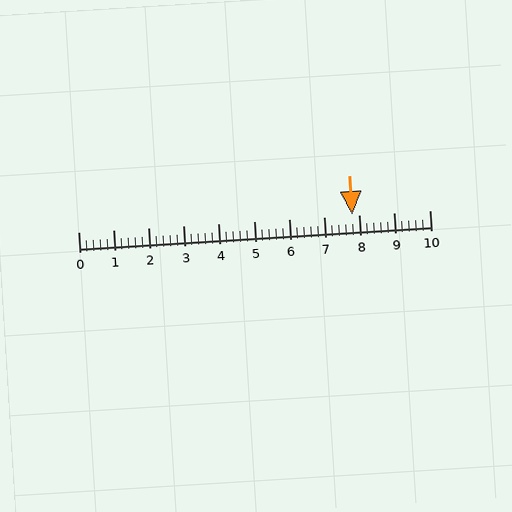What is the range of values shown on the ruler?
The ruler shows values from 0 to 10.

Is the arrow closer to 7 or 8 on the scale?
The arrow is closer to 8.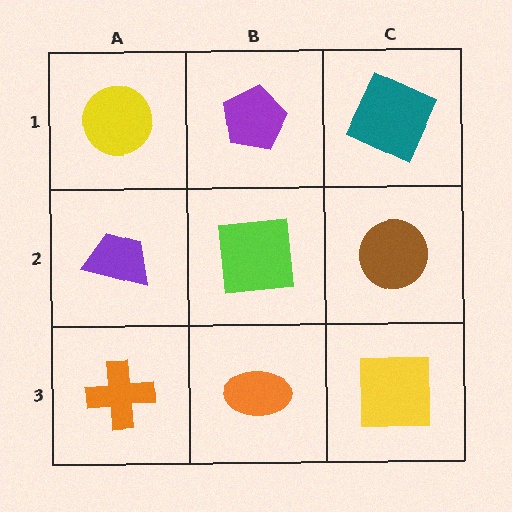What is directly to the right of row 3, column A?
An orange ellipse.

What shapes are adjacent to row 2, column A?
A yellow circle (row 1, column A), an orange cross (row 3, column A), a lime square (row 2, column B).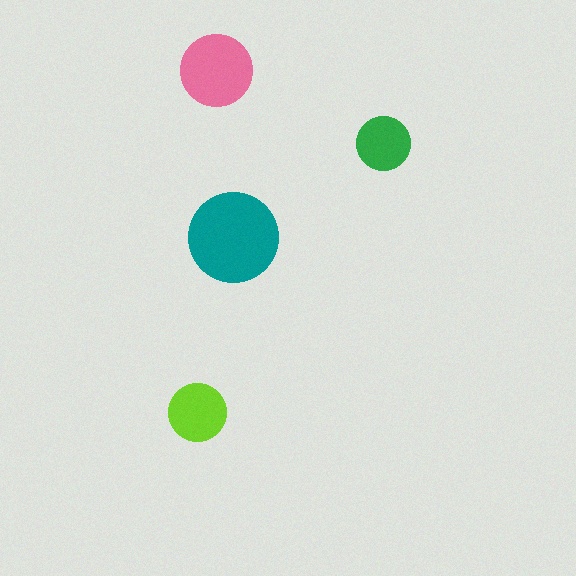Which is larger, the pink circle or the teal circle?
The teal one.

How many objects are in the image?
There are 4 objects in the image.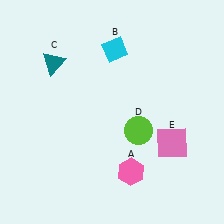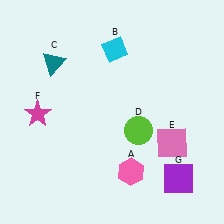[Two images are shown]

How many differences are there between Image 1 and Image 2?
There are 2 differences between the two images.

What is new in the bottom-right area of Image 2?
A purple square (G) was added in the bottom-right area of Image 2.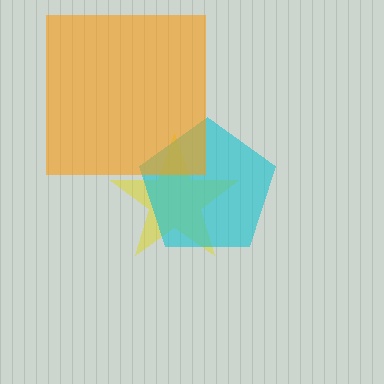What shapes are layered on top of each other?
The layered shapes are: a yellow star, a cyan pentagon, an orange square.